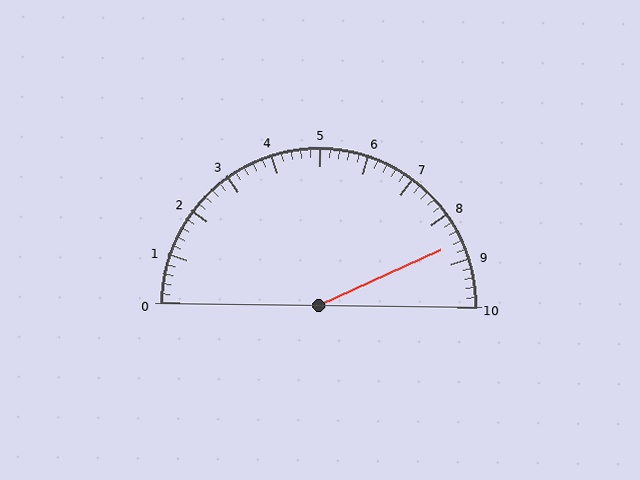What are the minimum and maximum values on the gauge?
The gauge ranges from 0 to 10.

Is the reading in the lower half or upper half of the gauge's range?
The reading is in the upper half of the range (0 to 10).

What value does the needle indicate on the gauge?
The needle indicates approximately 8.6.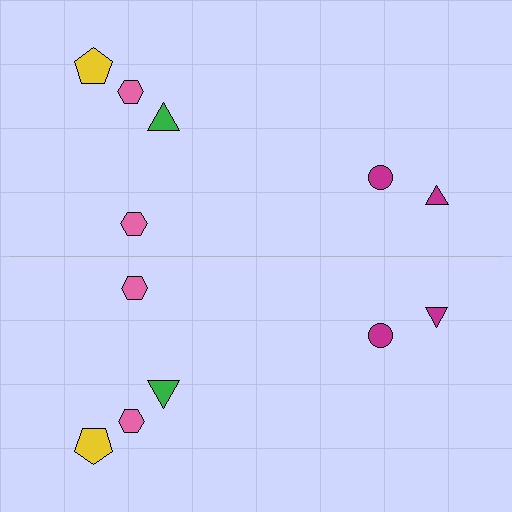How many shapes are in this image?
There are 12 shapes in this image.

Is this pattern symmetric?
Yes, this pattern has bilateral (reflection) symmetry.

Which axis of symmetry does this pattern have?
The pattern has a horizontal axis of symmetry running through the center of the image.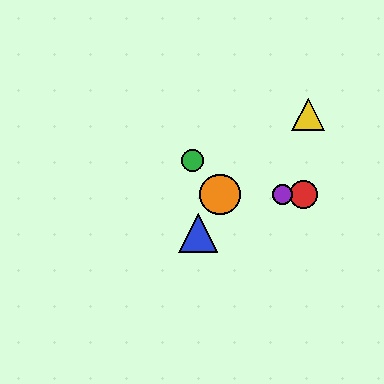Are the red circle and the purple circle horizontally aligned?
Yes, both are at y≈195.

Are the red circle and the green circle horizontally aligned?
No, the red circle is at y≈195 and the green circle is at y≈161.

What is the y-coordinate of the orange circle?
The orange circle is at y≈195.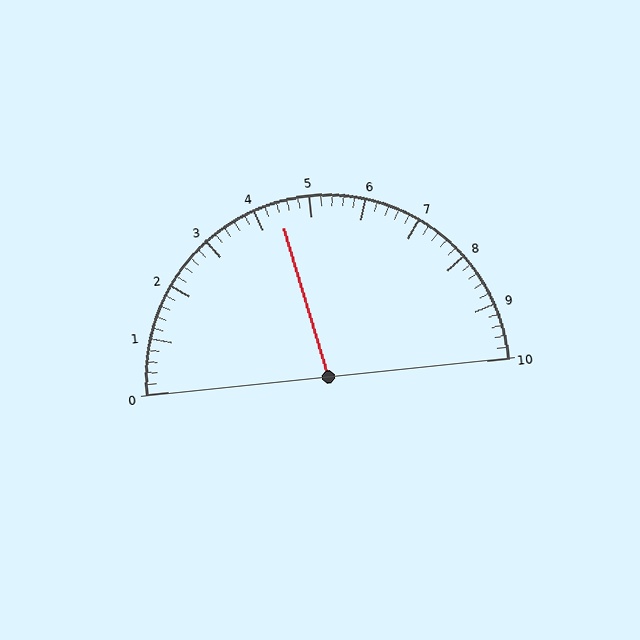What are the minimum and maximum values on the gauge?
The gauge ranges from 0 to 10.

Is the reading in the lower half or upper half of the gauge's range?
The reading is in the lower half of the range (0 to 10).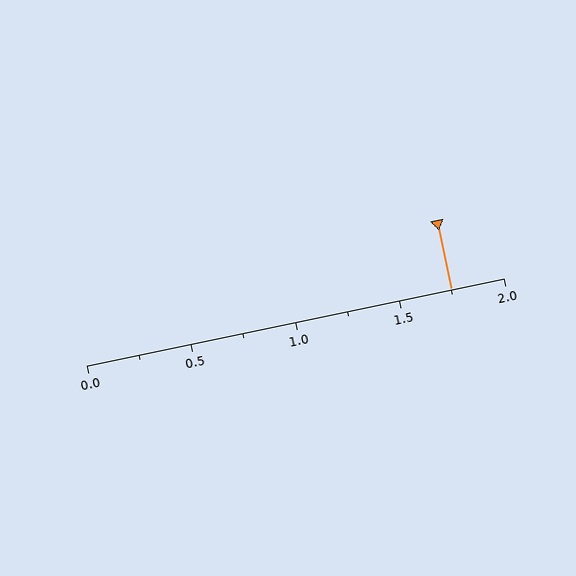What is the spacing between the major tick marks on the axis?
The major ticks are spaced 0.5 apart.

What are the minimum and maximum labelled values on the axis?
The axis runs from 0.0 to 2.0.